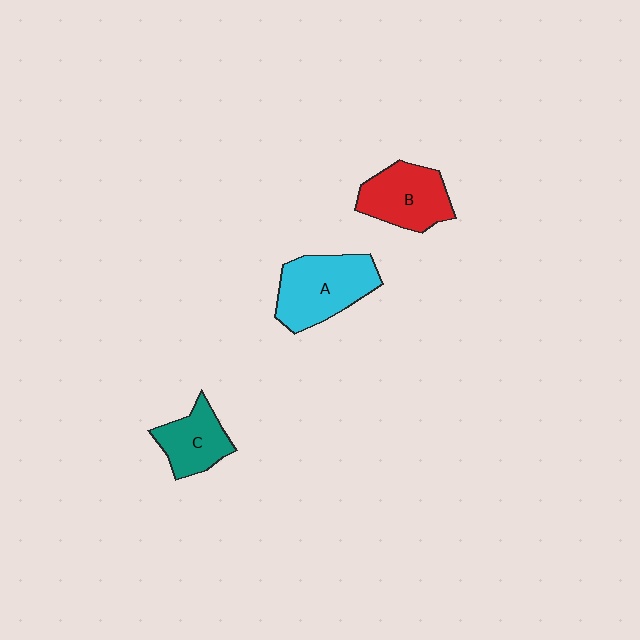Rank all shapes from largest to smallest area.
From largest to smallest: A (cyan), B (red), C (teal).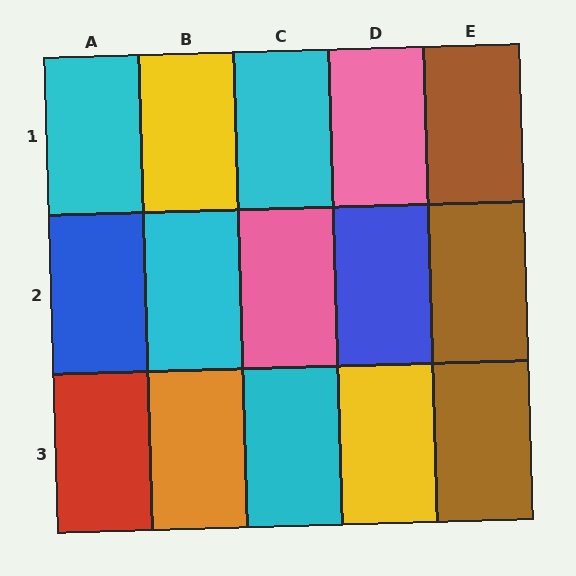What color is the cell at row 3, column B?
Orange.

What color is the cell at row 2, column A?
Blue.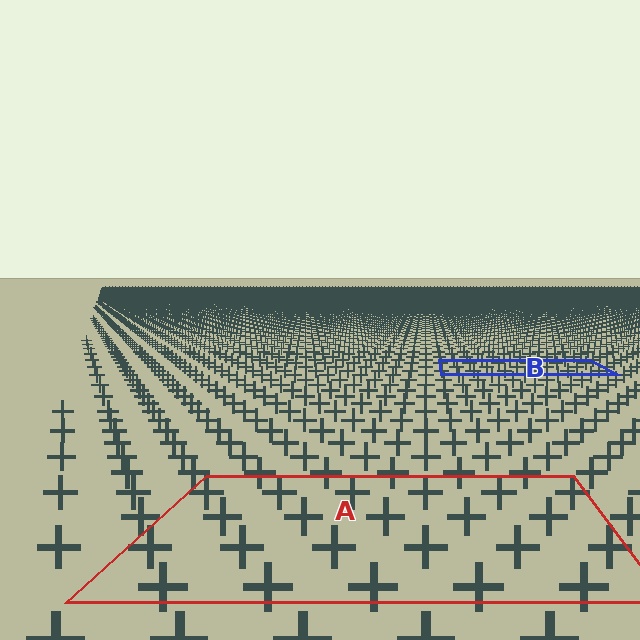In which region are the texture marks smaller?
The texture marks are smaller in region B, because it is farther away.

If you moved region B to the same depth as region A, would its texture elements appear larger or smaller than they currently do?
They would appear larger. At a closer depth, the same texture elements are projected at a bigger on-screen size.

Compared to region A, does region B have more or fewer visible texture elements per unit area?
Region B has more texture elements per unit area — they are packed more densely because it is farther away.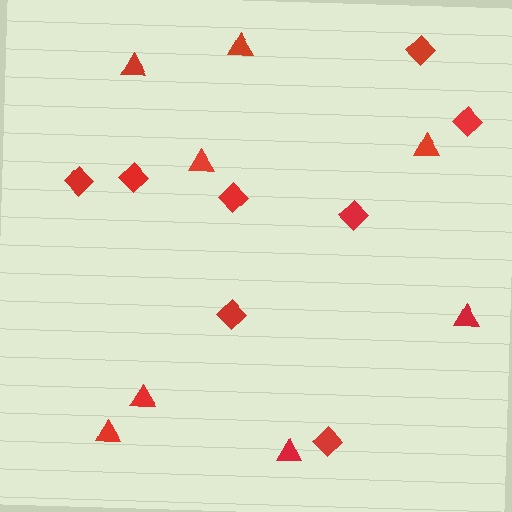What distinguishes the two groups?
There are 2 groups: one group of triangles (8) and one group of diamonds (8).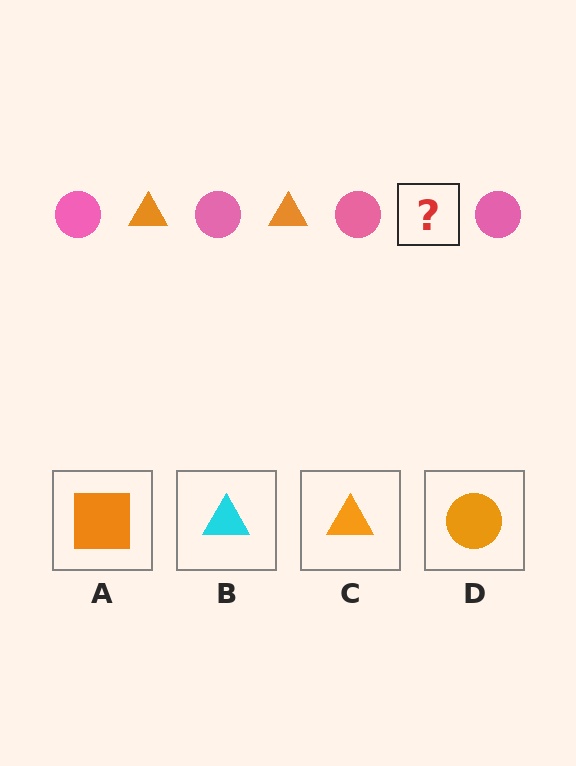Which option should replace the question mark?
Option C.